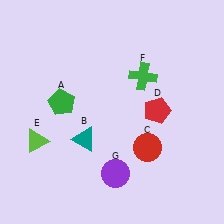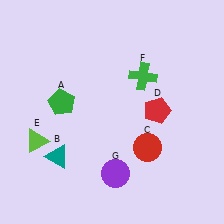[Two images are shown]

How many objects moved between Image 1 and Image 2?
1 object moved between the two images.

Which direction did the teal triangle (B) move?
The teal triangle (B) moved left.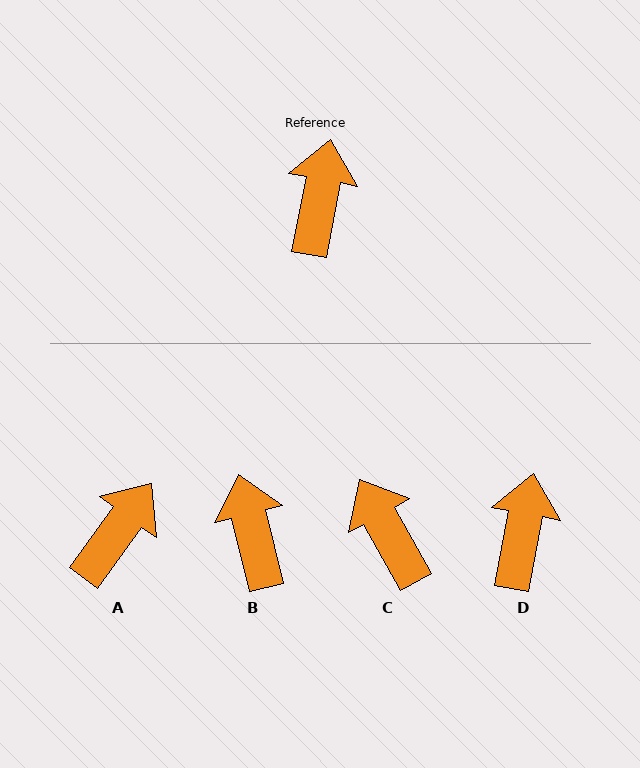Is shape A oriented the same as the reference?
No, it is off by about 25 degrees.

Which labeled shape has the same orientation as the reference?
D.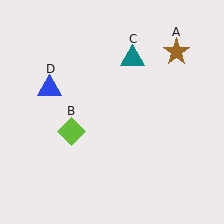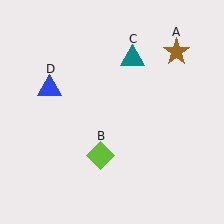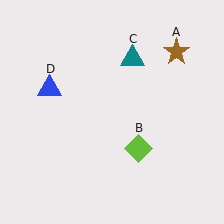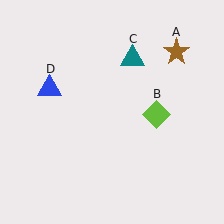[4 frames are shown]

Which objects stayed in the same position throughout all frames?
Brown star (object A) and teal triangle (object C) and blue triangle (object D) remained stationary.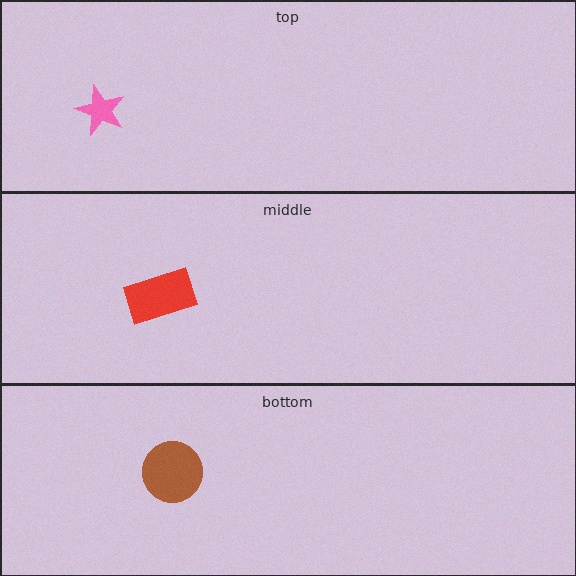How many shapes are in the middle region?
1.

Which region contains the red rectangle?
The middle region.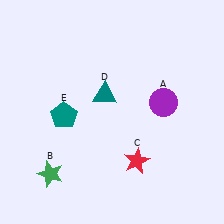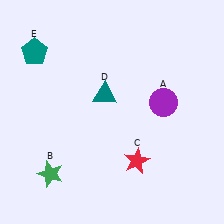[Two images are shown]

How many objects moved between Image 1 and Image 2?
1 object moved between the two images.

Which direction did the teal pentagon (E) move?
The teal pentagon (E) moved up.